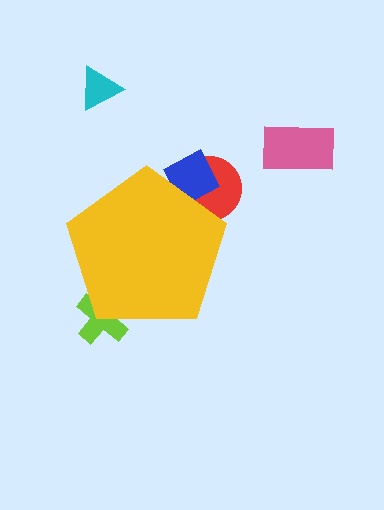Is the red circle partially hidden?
Yes, the red circle is partially hidden behind the yellow pentagon.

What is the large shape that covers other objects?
A yellow pentagon.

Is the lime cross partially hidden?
Yes, the lime cross is partially hidden behind the yellow pentagon.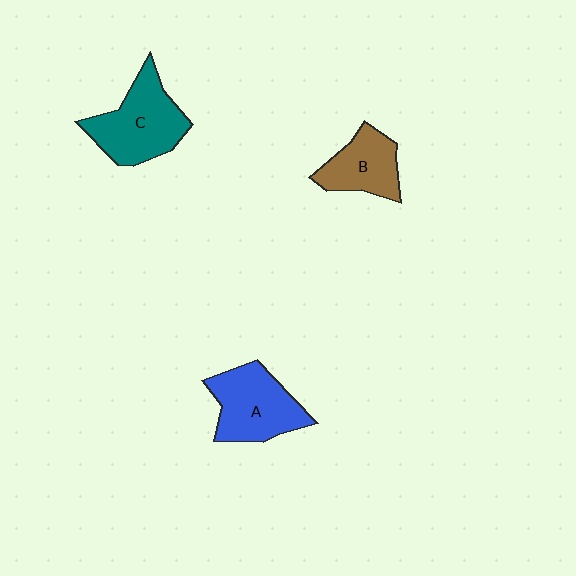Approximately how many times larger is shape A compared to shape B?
Approximately 1.3 times.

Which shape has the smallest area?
Shape B (brown).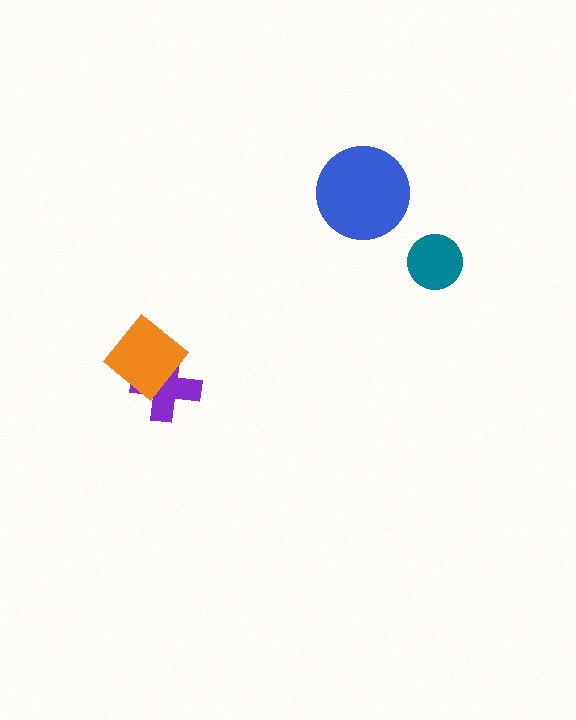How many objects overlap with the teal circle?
0 objects overlap with the teal circle.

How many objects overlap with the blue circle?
0 objects overlap with the blue circle.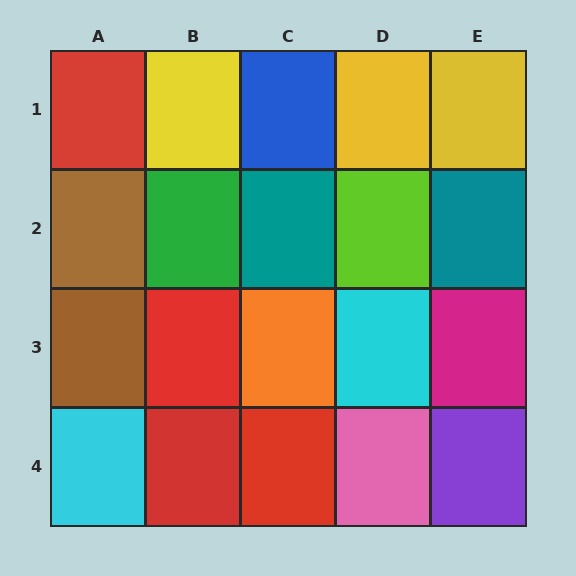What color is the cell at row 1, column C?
Blue.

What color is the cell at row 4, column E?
Purple.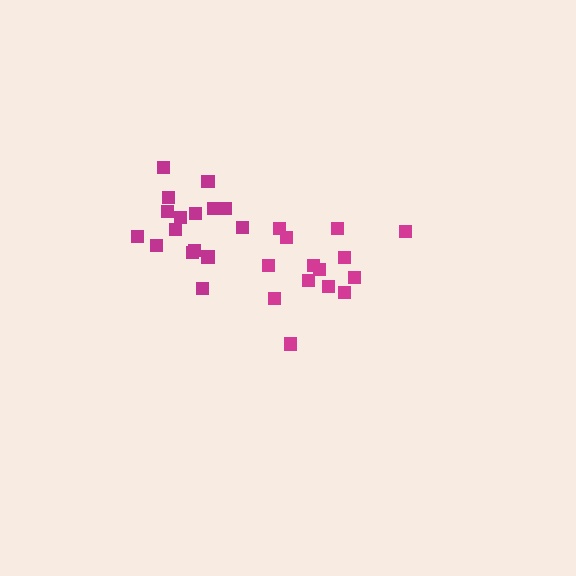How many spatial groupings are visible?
There are 2 spatial groupings.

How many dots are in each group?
Group 1: 14 dots, Group 2: 16 dots (30 total).